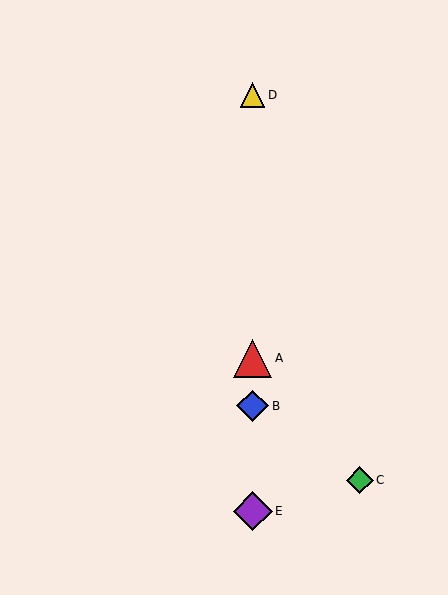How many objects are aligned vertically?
4 objects (A, B, D, E) are aligned vertically.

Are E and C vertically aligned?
No, E is at x≈253 and C is at x≈360.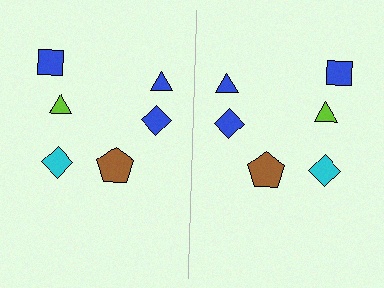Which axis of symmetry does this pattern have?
The pattern has a vertical axis of symmetry running through the center of the image.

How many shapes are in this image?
There are 12 shapes in this image.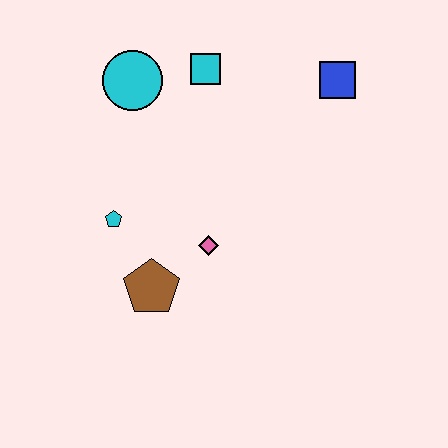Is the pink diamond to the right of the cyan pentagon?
Yes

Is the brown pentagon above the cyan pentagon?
No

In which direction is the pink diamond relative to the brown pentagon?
The pink diamond is to the right of the brown pentagon.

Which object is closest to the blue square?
The cyan square is closest to the blue square.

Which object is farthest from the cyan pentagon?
The blue square is farthest from the cyan pentagon.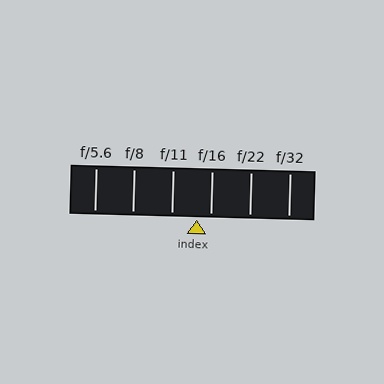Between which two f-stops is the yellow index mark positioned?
The index mark is between f/11 and f/16.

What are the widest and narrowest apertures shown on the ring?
The widest aperture shown is f/5.6 and the narrowest is f/32.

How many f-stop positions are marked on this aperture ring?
There are 6 f-stop positions marked.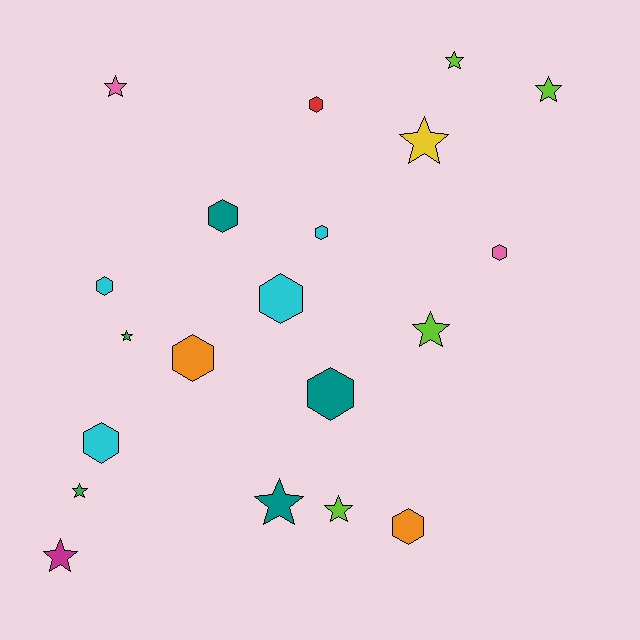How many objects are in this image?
There are 20 objects.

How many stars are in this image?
There are 10 stars.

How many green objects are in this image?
There are 2 green objects.